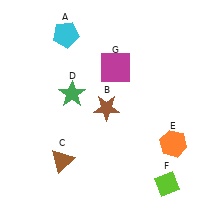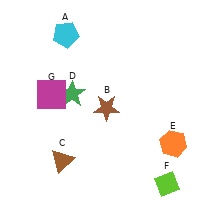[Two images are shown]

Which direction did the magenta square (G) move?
The magenta square (G) moved left.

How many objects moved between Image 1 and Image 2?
1 object moved between the two images.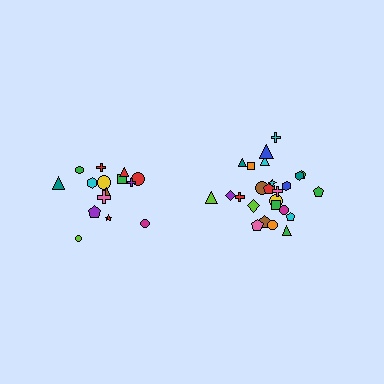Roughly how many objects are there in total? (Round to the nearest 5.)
Roughly 40 objects in total.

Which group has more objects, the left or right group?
The right group.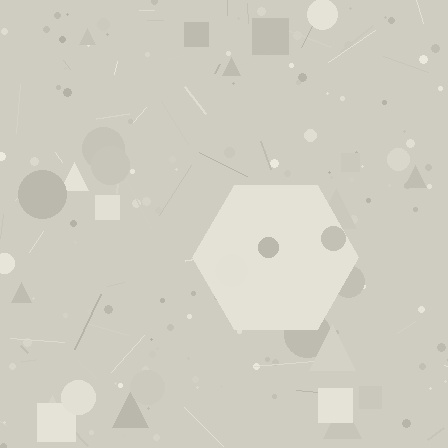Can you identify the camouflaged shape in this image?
The camouflaged shape is a hexagon.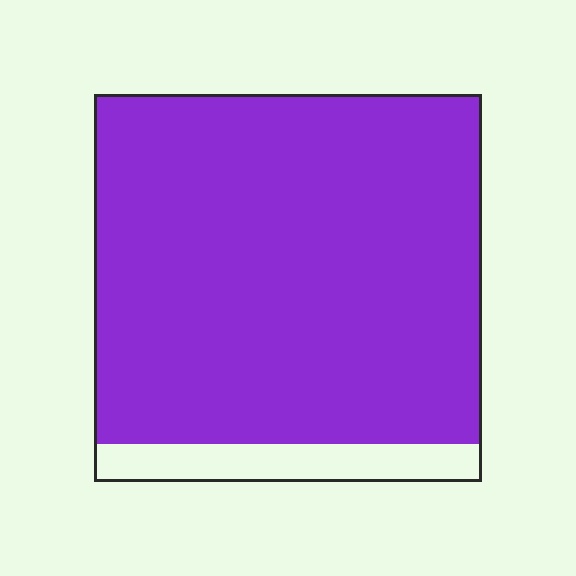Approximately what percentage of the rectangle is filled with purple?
Approximately 90%.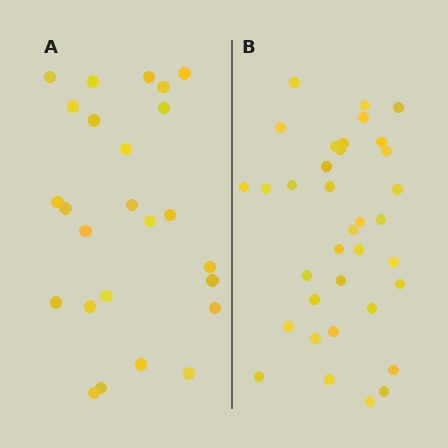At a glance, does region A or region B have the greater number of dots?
Region B (the right region) has more dots.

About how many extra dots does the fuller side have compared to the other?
Region B has roughly 10 or so more dots than region A.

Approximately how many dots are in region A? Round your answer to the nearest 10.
About 20 dots. (The exact count is 25, which rounds to 20.)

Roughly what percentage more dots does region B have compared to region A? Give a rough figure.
About 40% more.